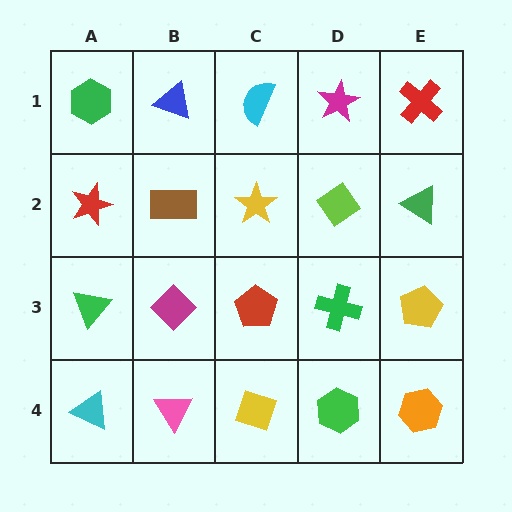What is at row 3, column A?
A green triangle.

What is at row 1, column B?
A blue triangle.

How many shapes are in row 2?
5 shapes.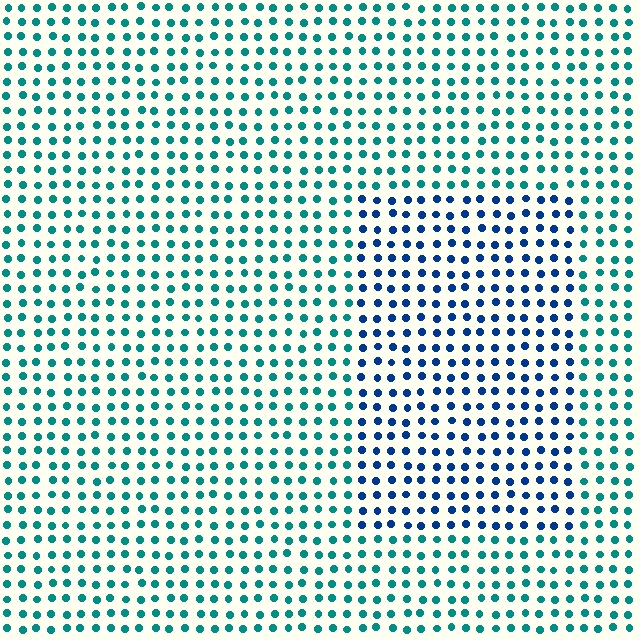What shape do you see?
I see a rectangle.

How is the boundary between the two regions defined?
The boundary is defined purely by a slight shift in hue (about 42 degrees). Spacing, size, and orientation are identical on both sides.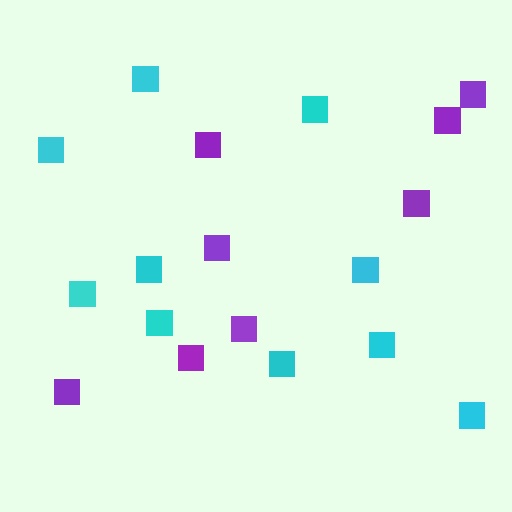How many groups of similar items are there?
There are 2 groups: one group of purple squares (8) and one group of cyan squares (10).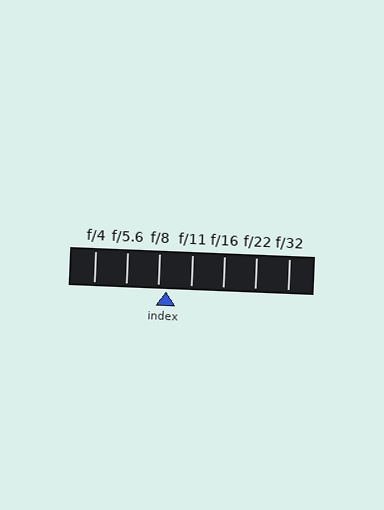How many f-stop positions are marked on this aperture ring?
There are 7 f-stop positions marked.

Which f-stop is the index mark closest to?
The index mark is closest to f/8.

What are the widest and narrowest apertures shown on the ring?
The widest aperture shown is f/4 and the narrowest is f/32.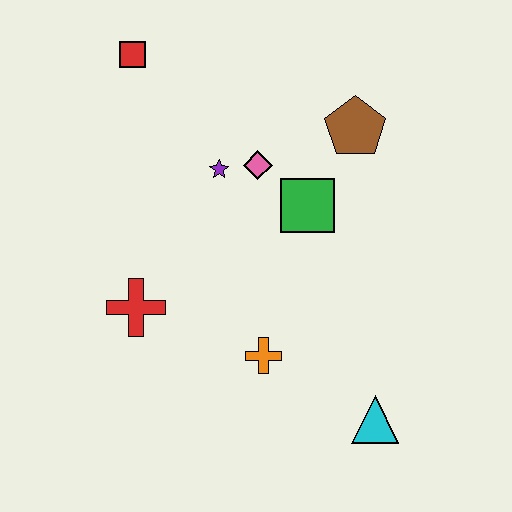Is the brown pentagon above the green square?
Yes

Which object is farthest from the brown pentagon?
The cyan triangle is farthest from the brown pentagon.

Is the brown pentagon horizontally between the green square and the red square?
No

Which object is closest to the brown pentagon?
The green square is closest to the brown pentagon.